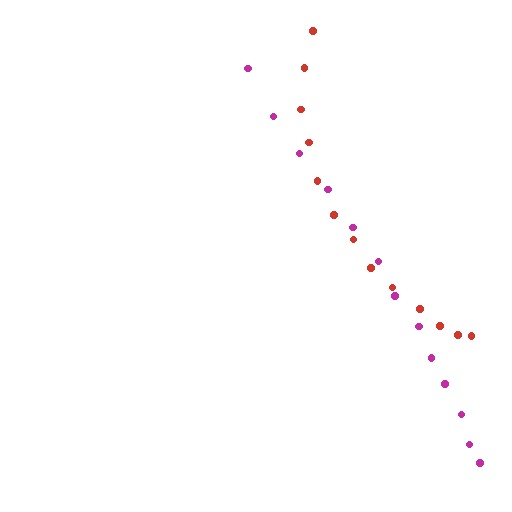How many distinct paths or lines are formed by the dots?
There are 2 distinct paths.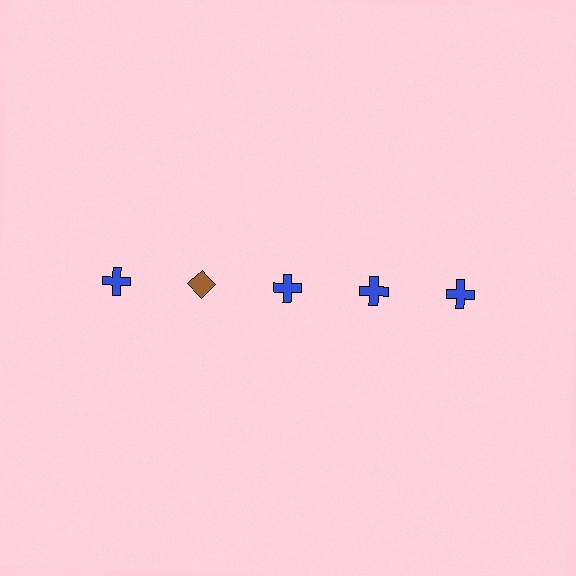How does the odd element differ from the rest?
It differs in both color (brown instead of blue) and shape (diamond instead of cross).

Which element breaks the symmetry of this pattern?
The brown diamond in the top row, second from left column breaks the symmetry. All other shapes are blue crosses.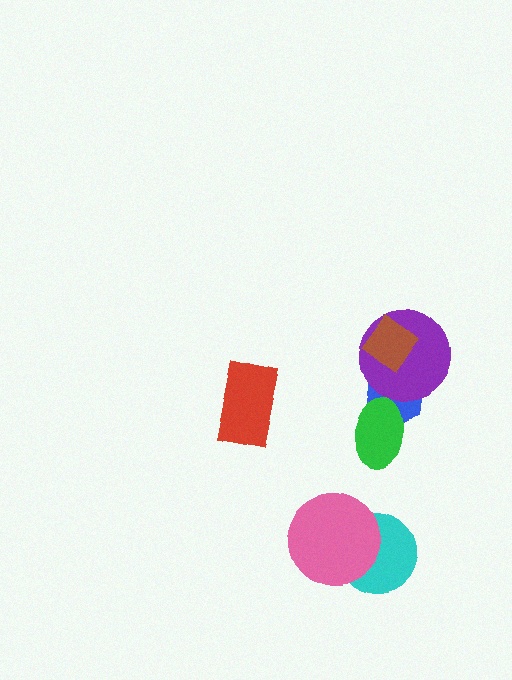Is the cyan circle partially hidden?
Yes, it is partially covered by another shape.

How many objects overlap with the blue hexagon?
3 objects overlap with the blue hexagon.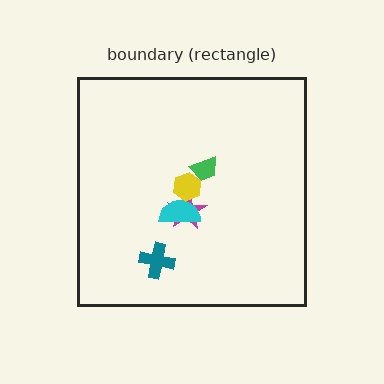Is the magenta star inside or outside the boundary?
Inside.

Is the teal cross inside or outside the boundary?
Inside.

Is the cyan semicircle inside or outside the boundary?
Inside.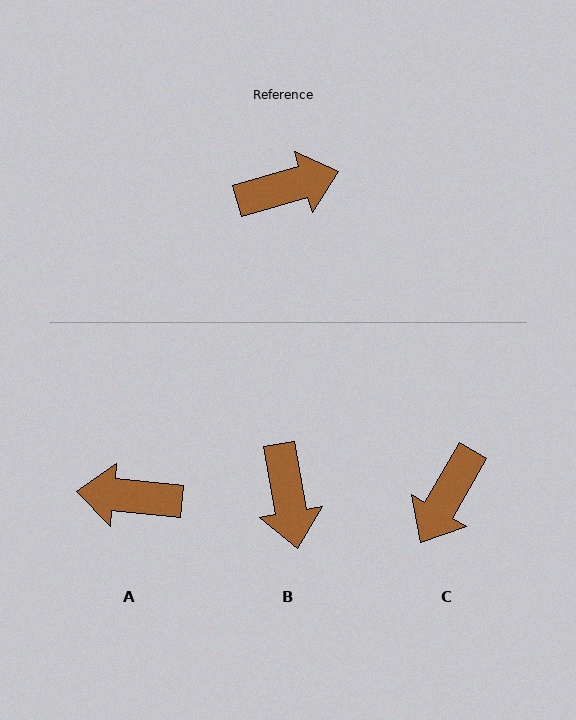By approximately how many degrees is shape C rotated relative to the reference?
Approximately 136 degrees clockwise.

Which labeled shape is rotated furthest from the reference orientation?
A, about 158 degrees away.